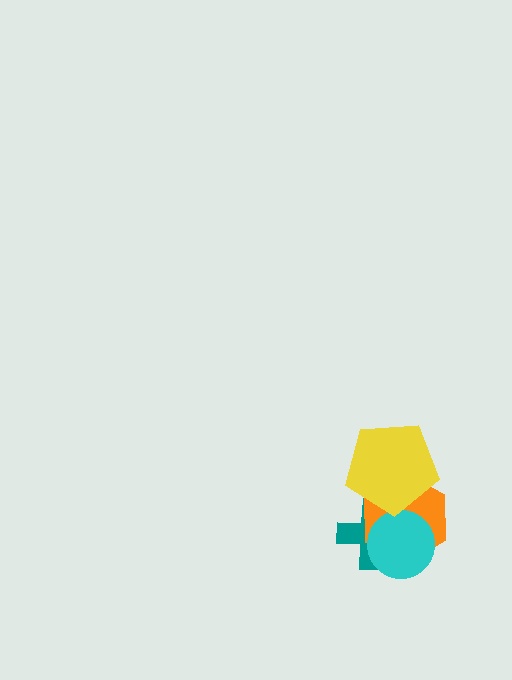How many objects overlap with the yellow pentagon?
2 objects overlap with the yellow pentagon.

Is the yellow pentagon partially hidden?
No, no other shape covers it.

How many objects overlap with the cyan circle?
2 objects overlap with the cyan circle.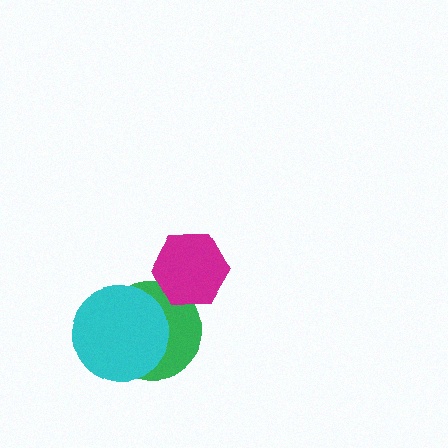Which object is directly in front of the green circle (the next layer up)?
The magenta hexagon is directly in front of the green circle.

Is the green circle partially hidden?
Yes, it is partially covered by another shape.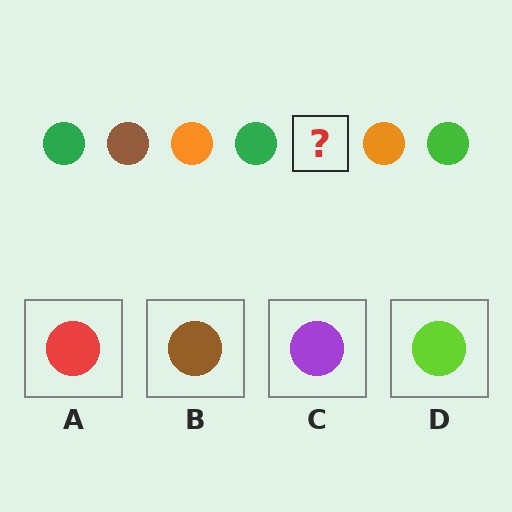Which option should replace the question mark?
Option B.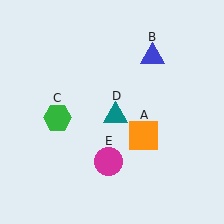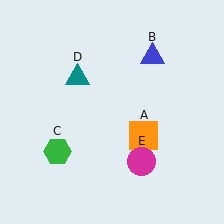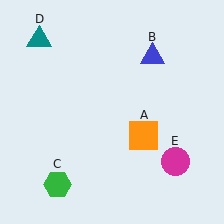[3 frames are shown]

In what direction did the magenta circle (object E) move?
The magenta circle (object E) moved right.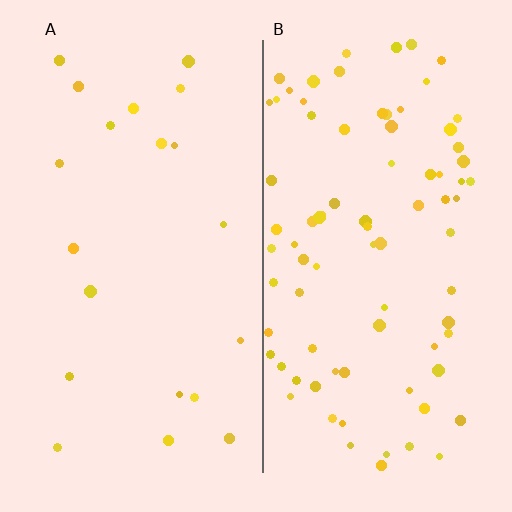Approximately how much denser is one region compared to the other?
Approximately 4.1× — region B over region A.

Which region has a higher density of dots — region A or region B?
B (the right).